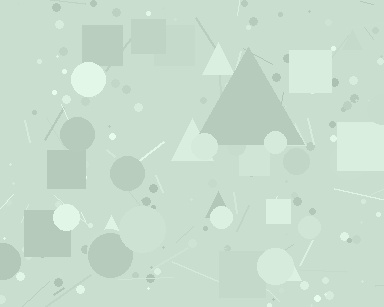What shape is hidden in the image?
A triangle is hidden in the image.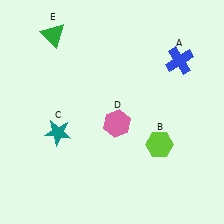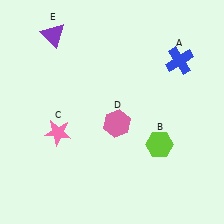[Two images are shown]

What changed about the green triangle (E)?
In Image 1, E is green. In Image 2, it changed to purple.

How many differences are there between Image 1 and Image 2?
There are 2 differences between the two images.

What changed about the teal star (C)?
In Image 1, C is teal. In Image 2, it changed to pink.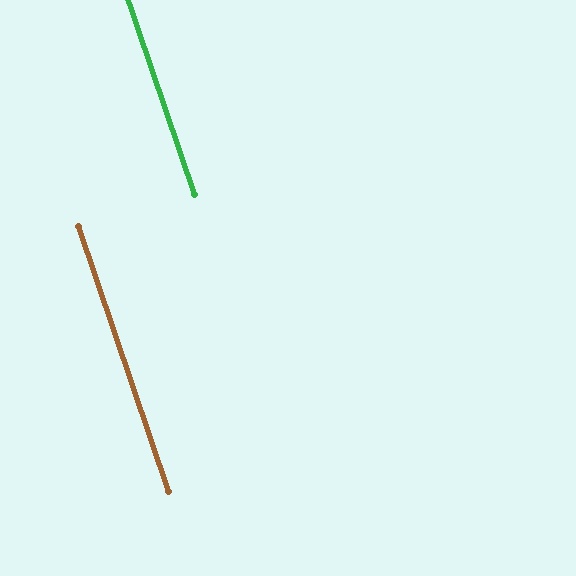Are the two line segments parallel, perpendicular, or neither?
Parallel — their directions differ by only 0.1°.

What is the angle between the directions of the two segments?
Approximately 0 degrees.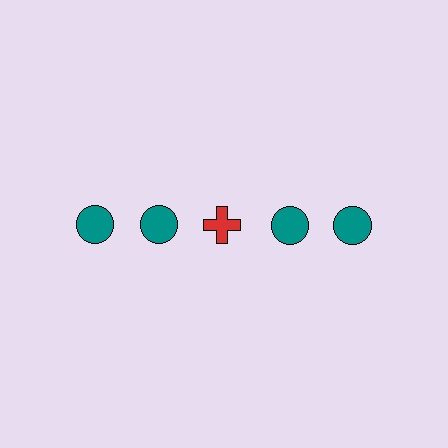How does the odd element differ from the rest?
It differs in both color (red instead of teal) and shape (cross instead of circle).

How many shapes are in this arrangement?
There are 5 shapes arranged in a grid pattern.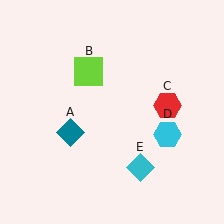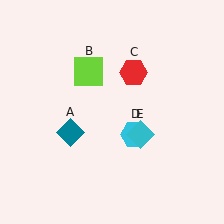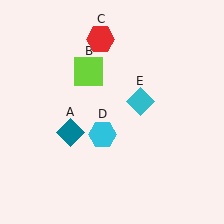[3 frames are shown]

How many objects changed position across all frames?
3 objects changed position: red hexagon (object C), cyan hexagon (object D), cyan diamond (object E).